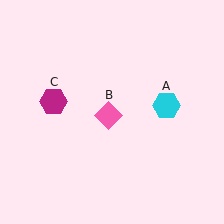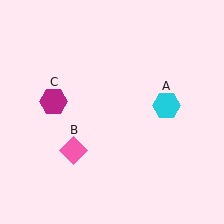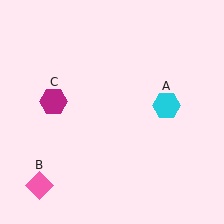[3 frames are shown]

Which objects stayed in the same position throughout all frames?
Cyan hexagon (object A) and magenta hexagon (object C) remained stationary.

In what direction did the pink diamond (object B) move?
The pink diamond (object B) moved down and to the left.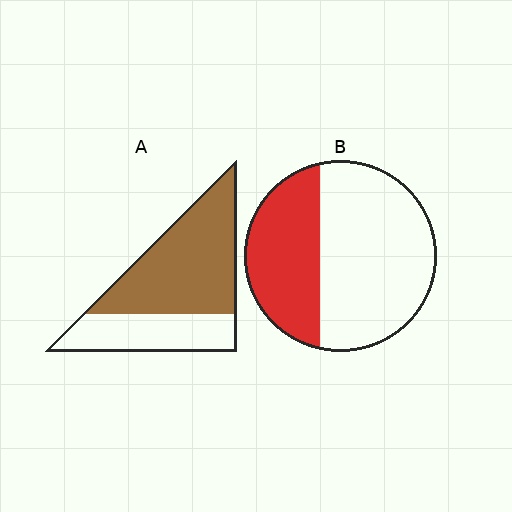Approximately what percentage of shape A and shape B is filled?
A is approximately 65% and B is approximately 35%.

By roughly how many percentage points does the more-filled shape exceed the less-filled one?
By roughly 30 percentage points (A over B).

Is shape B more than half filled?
No.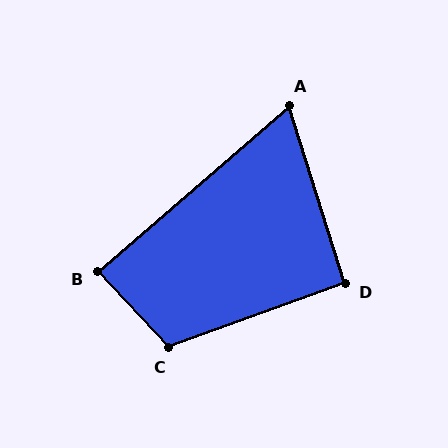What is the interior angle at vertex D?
Approximately 92 degrees (approximately right).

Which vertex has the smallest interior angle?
A, at approximately 67 degrees.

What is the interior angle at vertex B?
Approximately 88 degrees (approximately right).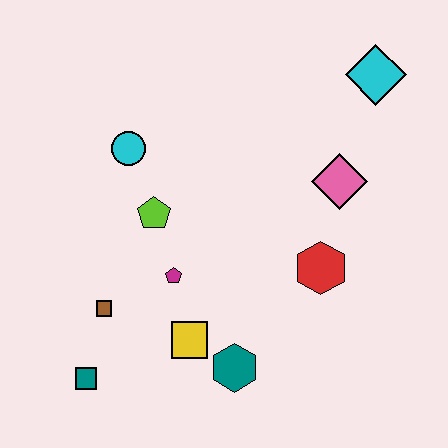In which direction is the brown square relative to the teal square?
The brown square is above the teal square.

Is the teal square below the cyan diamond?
Yes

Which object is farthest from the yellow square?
The cyan diamond is farthest from the yellow square.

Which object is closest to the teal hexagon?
The yellow square is closest to the teal hexagon.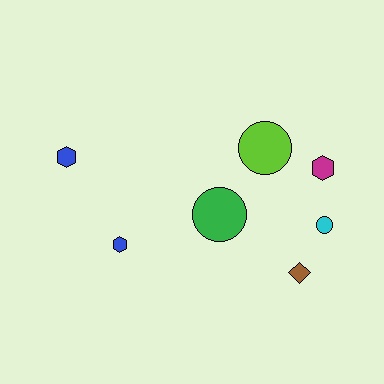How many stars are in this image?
There are no stars.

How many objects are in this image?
There are 7 objects.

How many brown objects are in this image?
There is 1 brown object.